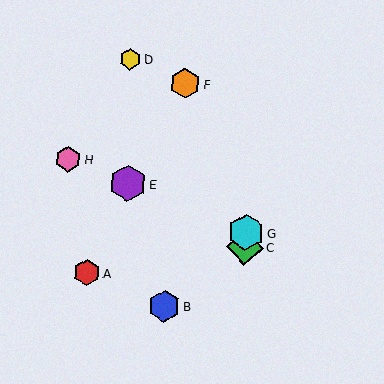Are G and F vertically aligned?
No, G is at x≈246 and F is at x≈185.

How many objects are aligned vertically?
2 objects (C, G) are aligned vertically.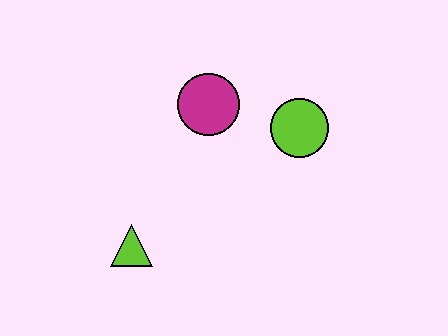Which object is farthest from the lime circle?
The lime triangle is farthest from the lime circle.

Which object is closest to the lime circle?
The magenta circle is closest to the lime circle.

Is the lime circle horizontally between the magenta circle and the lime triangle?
No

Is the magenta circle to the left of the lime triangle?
No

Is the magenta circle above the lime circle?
Yes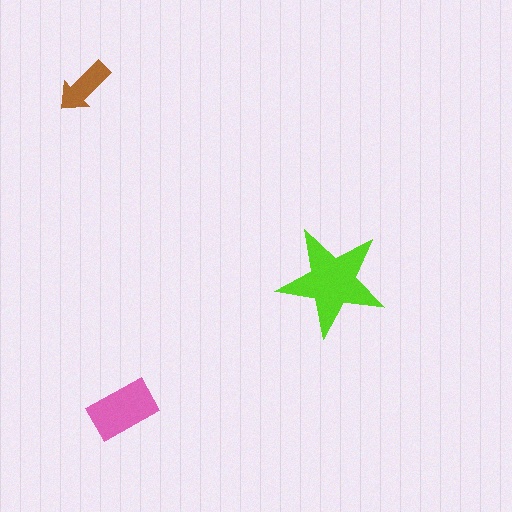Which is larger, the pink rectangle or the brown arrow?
The pink rectangle.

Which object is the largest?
The lime star.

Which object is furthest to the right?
The lime star is rightmost.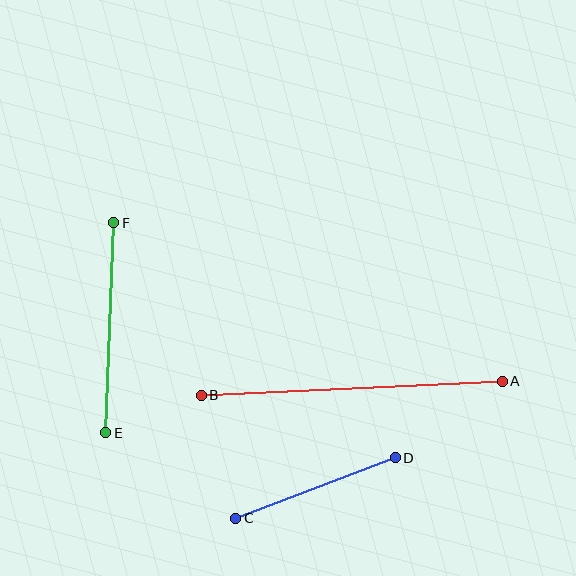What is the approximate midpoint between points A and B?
The midpoint is at approximately (352, 388) pixels.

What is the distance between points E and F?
The distance is approximately 210 pixels.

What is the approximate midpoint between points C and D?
The midpoint is at approximately (315, 488) pixels.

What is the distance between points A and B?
The distance is approximately 301 pixels.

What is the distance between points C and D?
The distance is approximately 170 pixels.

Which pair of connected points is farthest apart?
Points A and B are farthest apart.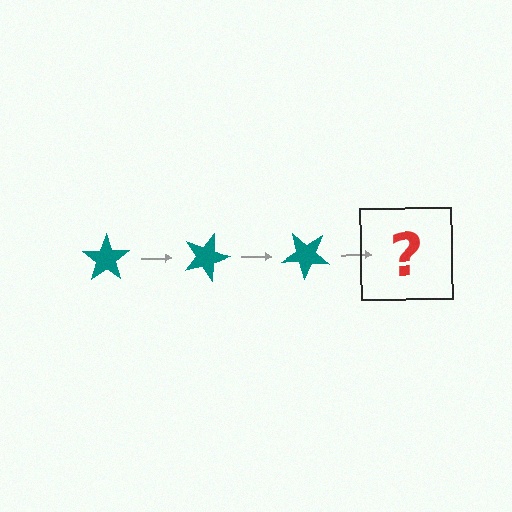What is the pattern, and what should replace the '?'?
The pattern is that the star rotates 20 degrees each step. The '?' should be a teal star rotated 60 degrees.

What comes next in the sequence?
The next element should be a teal star rotated 60 degrees.